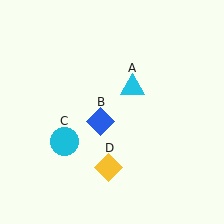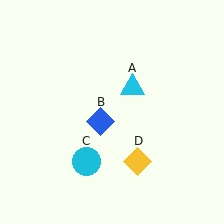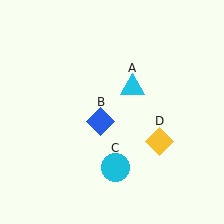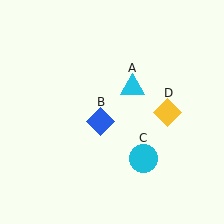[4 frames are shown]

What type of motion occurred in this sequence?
The cyan circle (object C), yellow diamond (object D) rotated counterclockwise around the center of the scene.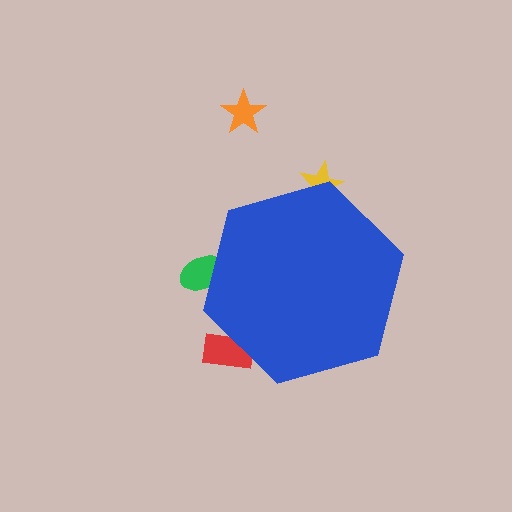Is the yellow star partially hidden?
Yes, the yellow star is partially hidden behind the blue hexagon.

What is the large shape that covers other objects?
A blue hexagon.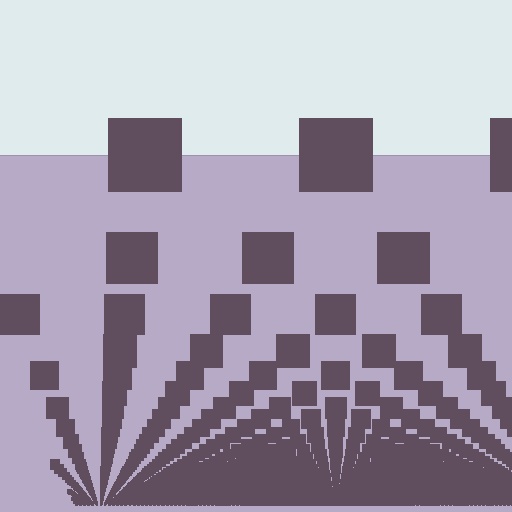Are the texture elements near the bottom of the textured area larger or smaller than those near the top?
Smaller. The gradient is inverted — elements near the bottom are smaller and denser.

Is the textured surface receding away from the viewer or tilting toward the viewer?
The surface appears to tilt toward the viewer. Texture elements get larger and sparser toward the top.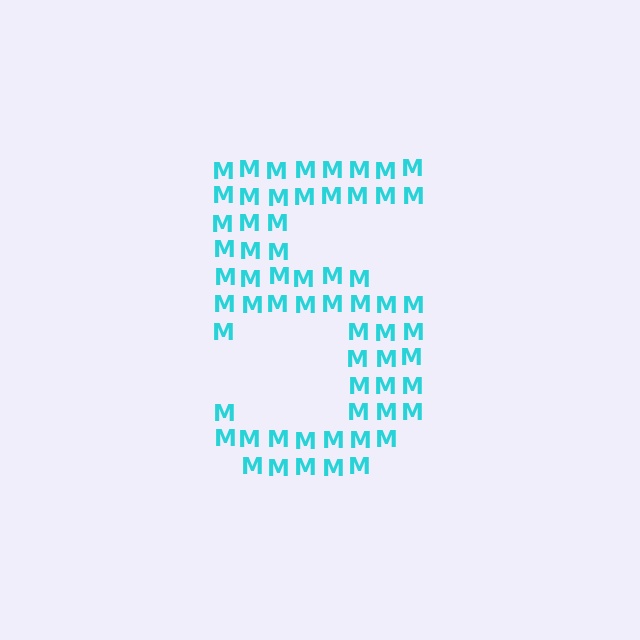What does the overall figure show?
The overall figure shows the digit 5.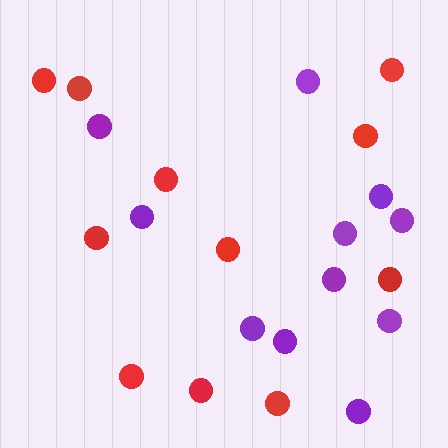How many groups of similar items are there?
There are 2 groups: one group of red circles (11) and one group of purple circles (11).